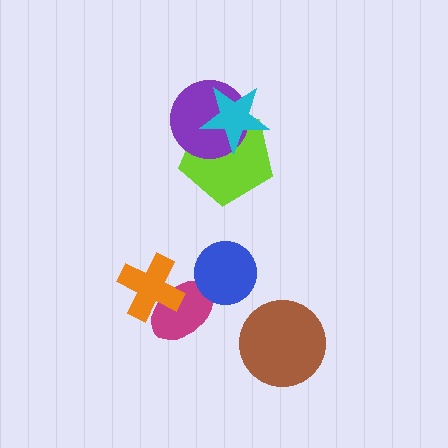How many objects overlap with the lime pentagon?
2 objects overlap with the lime pentagon.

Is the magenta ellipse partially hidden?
Yes, it is partially covered by another shape.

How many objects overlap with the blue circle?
1 object overlaps with the blue circle.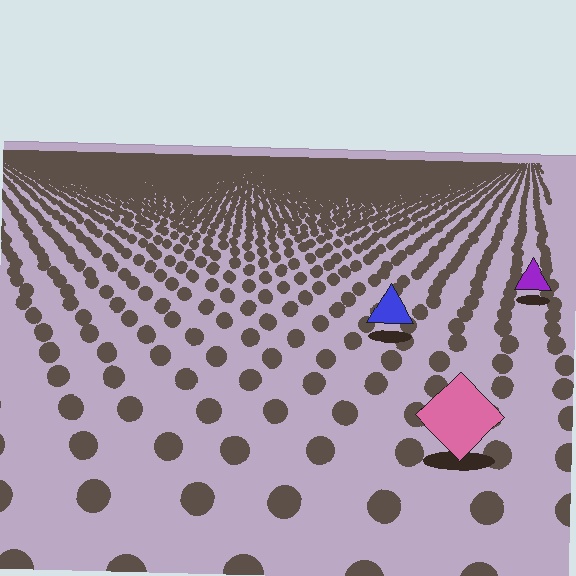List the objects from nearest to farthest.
From nearest to farthest: the pink diamond, the blue triangle, the purple triangle.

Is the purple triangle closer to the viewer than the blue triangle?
No. The blue triangle is closer — you can tell from the texture gradient: the ground texture is coarser near it.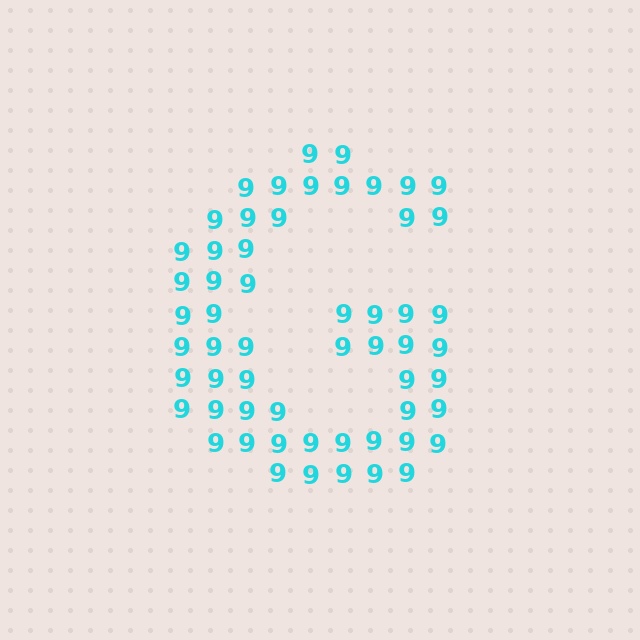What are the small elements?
The small elements are digit 9's.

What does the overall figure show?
The overall figure shows the letter G.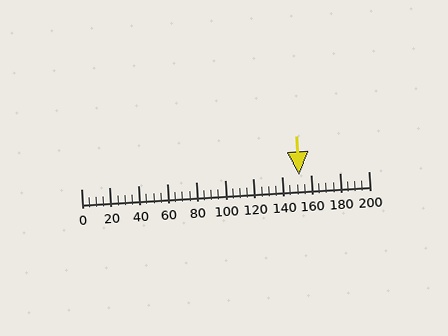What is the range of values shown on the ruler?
The ruler shows values from 0 to 200.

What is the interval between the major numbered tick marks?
The major tick marks are spaced 20 units apart.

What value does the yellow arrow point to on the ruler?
The yellow arrow points to approximately 152.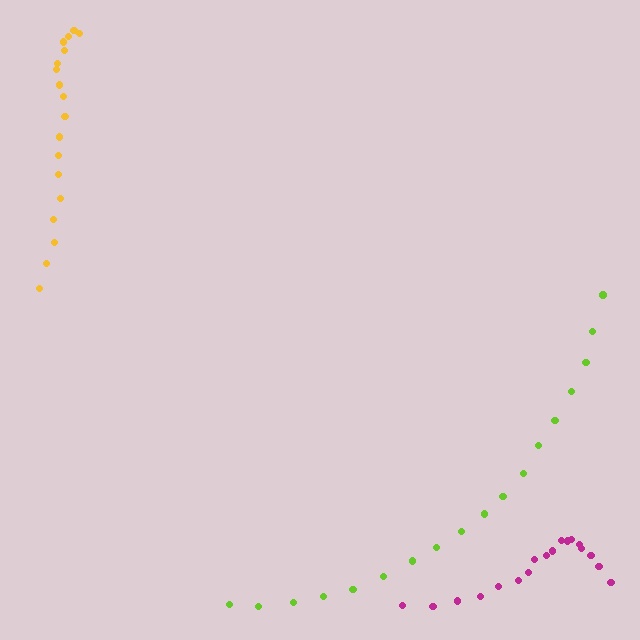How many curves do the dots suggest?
There are 3 distinct paths.